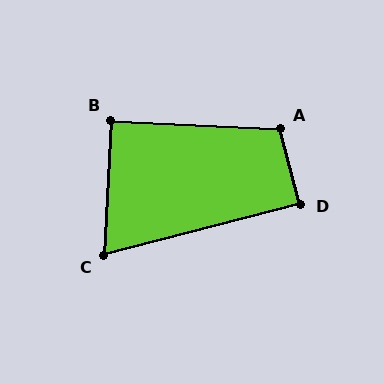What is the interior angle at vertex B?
Approximately 90 degrees (approximately right).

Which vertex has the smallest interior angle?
C, at approximately 73 degrees.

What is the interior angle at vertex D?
Approximately 90 degrees (approximately right).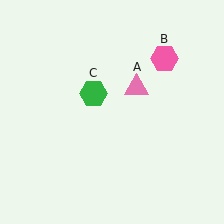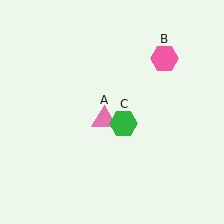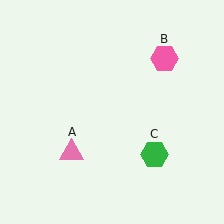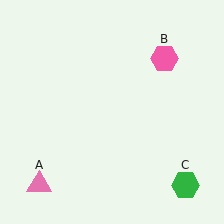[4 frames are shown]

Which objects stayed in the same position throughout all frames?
Pink hexagon (object B) remained stationary.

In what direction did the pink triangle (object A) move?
The pink triangle (object A) moved down and to the left.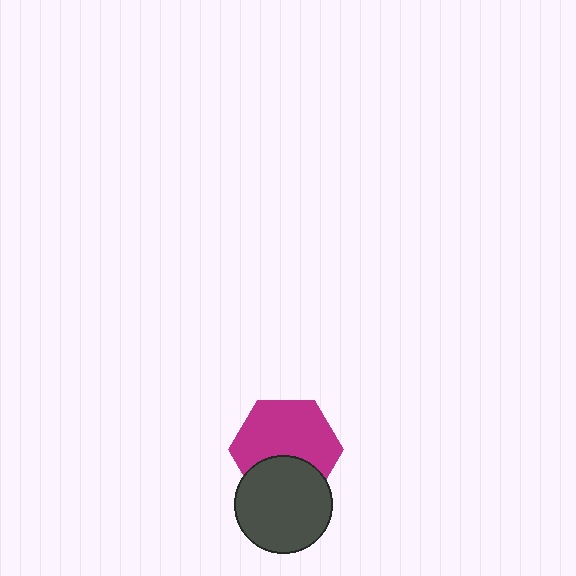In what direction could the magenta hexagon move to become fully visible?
The magenta hexagon could move up. That would shift it out from behind the dark gray circle entirely.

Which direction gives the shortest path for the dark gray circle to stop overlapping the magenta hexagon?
Moving down gives the shortest separation.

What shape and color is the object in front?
The object in front is a dark gray circle.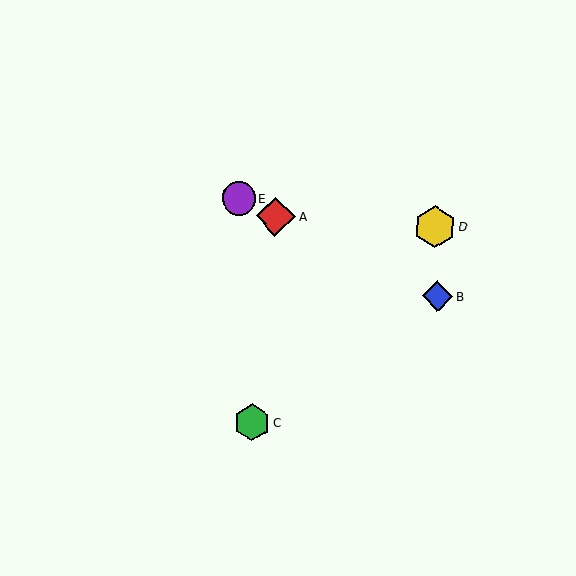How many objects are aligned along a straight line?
3 objects (A, B, E) are aligned along a straight line.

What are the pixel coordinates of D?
Object D is at (435, 227).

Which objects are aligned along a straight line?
Objects A, B, E are aligned along a straight line.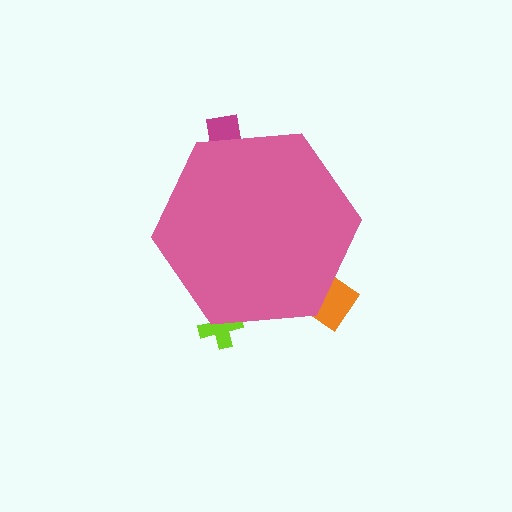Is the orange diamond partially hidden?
Yes, the orange diamond is partially hidden behind the pink hexagon.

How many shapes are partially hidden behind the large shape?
3 shapes are partially hidden.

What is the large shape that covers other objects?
A pink hexagon.